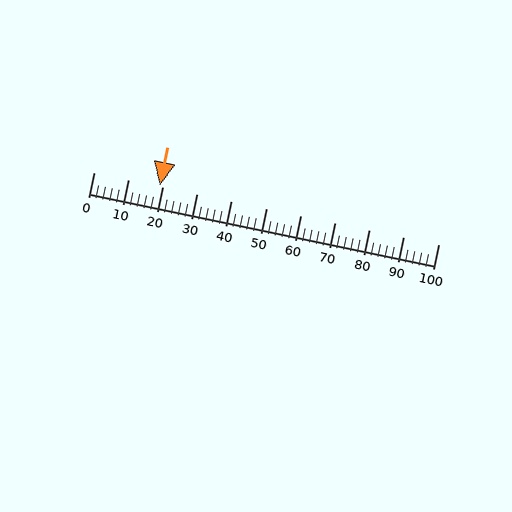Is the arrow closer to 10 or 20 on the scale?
The arrow is closer to 20.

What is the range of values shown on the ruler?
The ruler shows values from 0 to 100.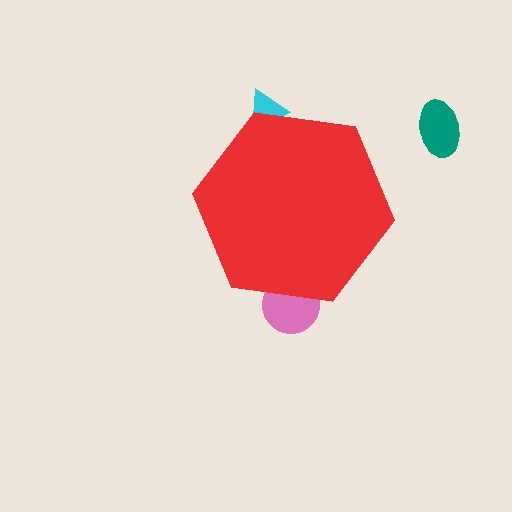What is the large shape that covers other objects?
A red hexagon.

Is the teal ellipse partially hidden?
No, the teal ellipse is fully visible.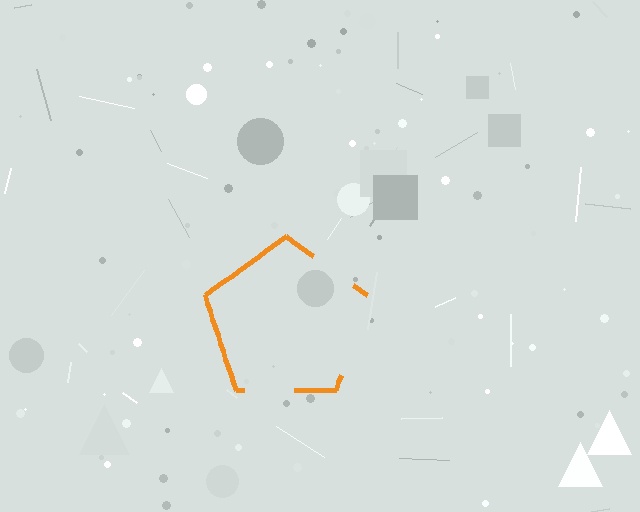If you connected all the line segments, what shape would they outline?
They would outline a pentagon.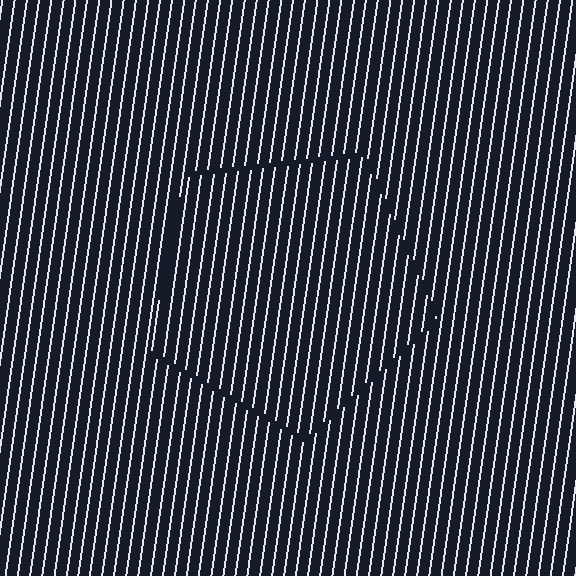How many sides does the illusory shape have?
5 sides — the line-ends trace a pentagon.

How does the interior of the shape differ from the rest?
The interior of the shape contains the same grating, shifted by half a period — the contour is defined by the phase discontinuity where line-ends from the inner and outer gratings abut.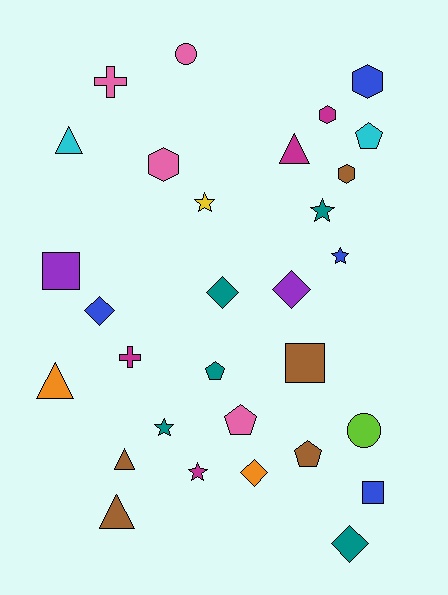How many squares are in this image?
There are 3 squares.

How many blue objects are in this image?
There are 4 blue objects.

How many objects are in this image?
There are 30 objects.